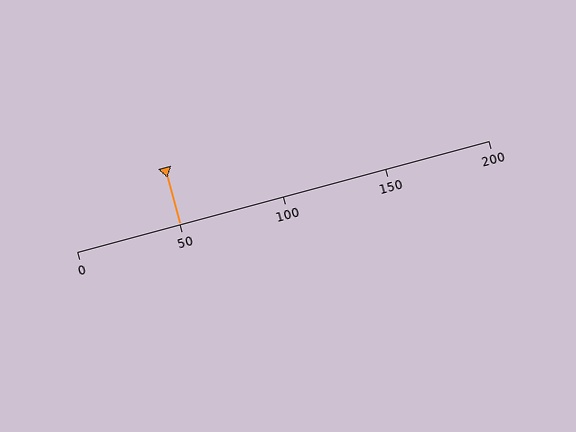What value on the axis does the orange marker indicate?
The marker indicates approximately 50.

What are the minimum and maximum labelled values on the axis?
The axis runs from 0 to 200.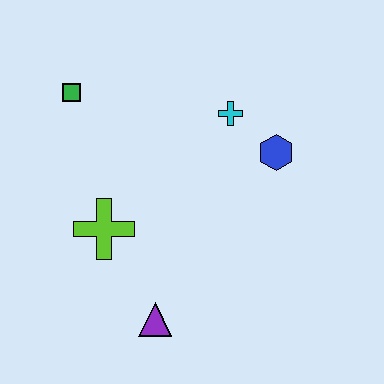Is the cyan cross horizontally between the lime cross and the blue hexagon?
Yes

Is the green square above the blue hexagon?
Yes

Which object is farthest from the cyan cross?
The purple triangle is farthest from the cyan cross.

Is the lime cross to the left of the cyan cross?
Yes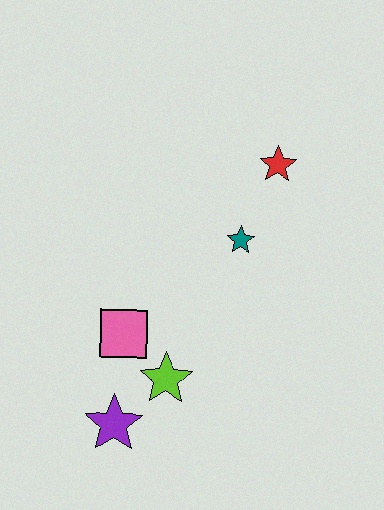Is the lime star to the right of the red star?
No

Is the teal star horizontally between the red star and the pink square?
Yes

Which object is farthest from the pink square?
The red star is farthest from the pink square.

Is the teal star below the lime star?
No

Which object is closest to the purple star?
The lime star is closest to the purple star.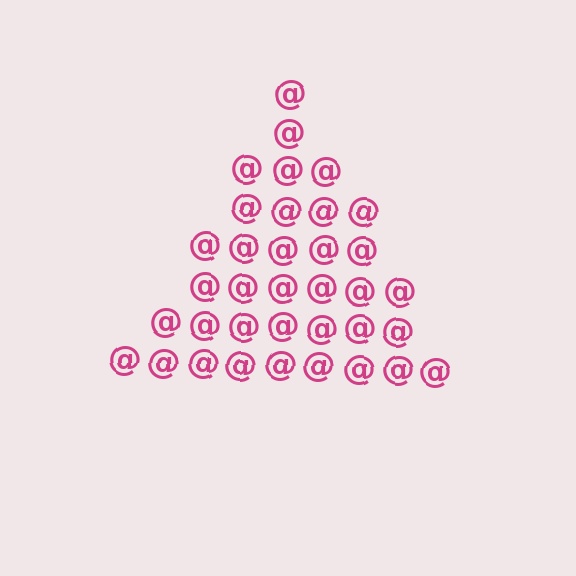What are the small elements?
The small elements are at signs.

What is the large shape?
The large shape is a triangle.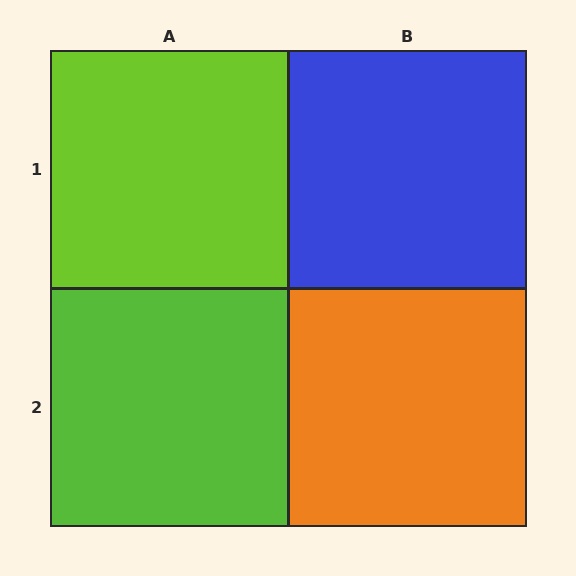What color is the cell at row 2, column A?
Lime.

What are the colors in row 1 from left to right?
Lime, blue.